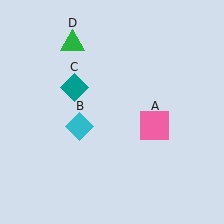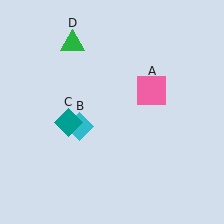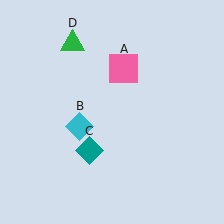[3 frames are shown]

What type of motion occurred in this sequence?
The pink square (object A), teal diamond (object C) rotated counterclockwise around the center of the scene.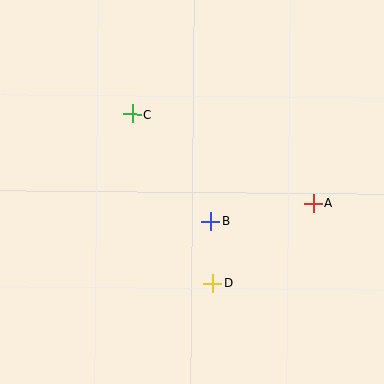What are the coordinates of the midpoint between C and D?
The midpoint between C and D is at (172, 199).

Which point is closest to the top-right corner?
Point A is closest to the top-right corner.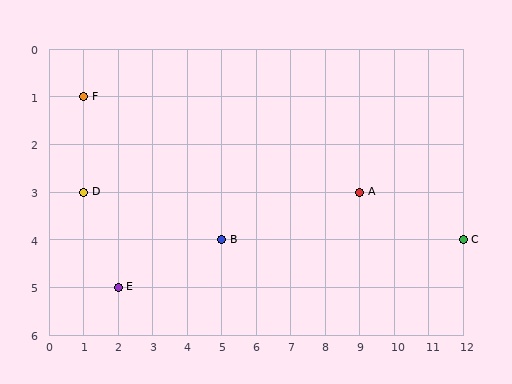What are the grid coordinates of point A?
Point A is at grid coordinates (9, 3).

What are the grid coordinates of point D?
Point D is at grid coordinates (1, 3).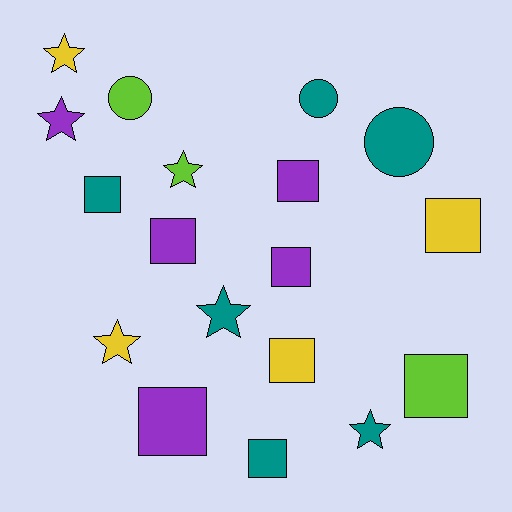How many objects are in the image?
There are 18 objects.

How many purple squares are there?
There are 4 purple squares.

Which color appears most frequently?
Teal, with 6 objects.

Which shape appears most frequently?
Square, with 9 objects.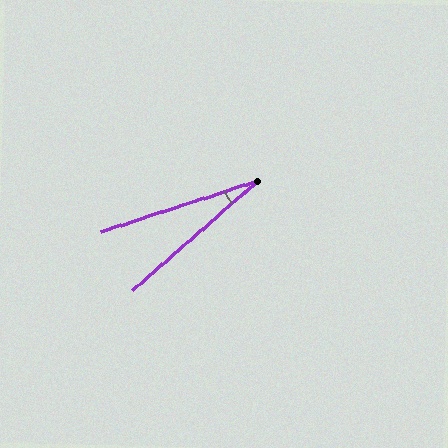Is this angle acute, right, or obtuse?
It is acute.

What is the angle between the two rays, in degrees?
Approximately 23 degrees.